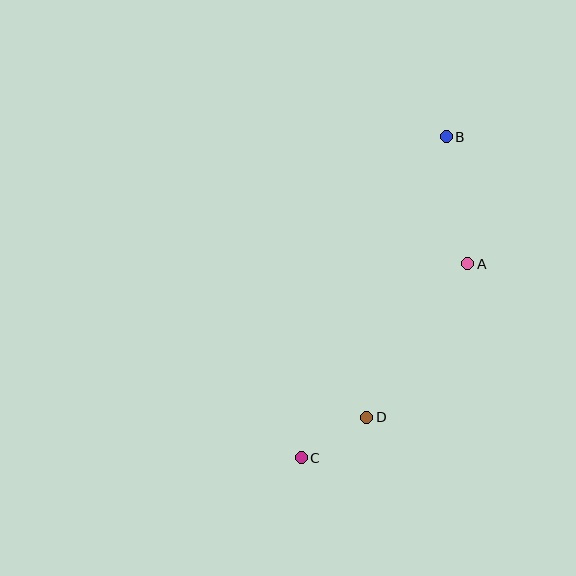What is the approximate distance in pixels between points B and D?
The distance between B and D is approximately 292 pixels.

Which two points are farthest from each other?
Points B and C are farthest from each other.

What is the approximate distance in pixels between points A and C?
The distance between A and C is approximately 256 pixels.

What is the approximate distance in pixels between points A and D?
The distance between A and D is approximately 184 pixels.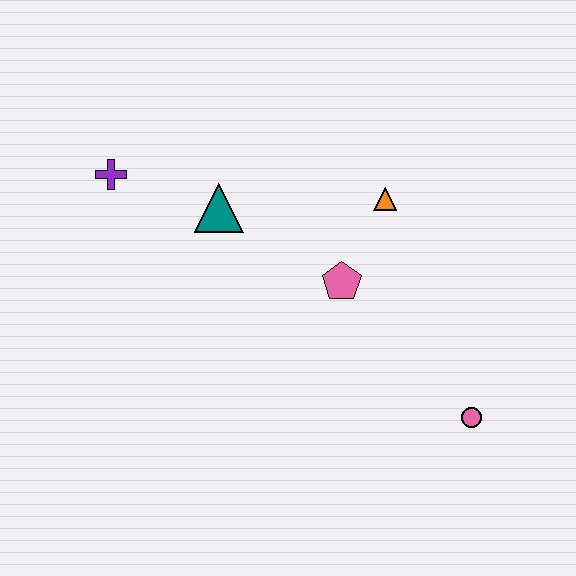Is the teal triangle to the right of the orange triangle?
No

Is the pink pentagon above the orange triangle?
No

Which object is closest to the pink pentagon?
The orange triangle is closest to the pink pentagon.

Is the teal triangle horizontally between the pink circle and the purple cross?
Yes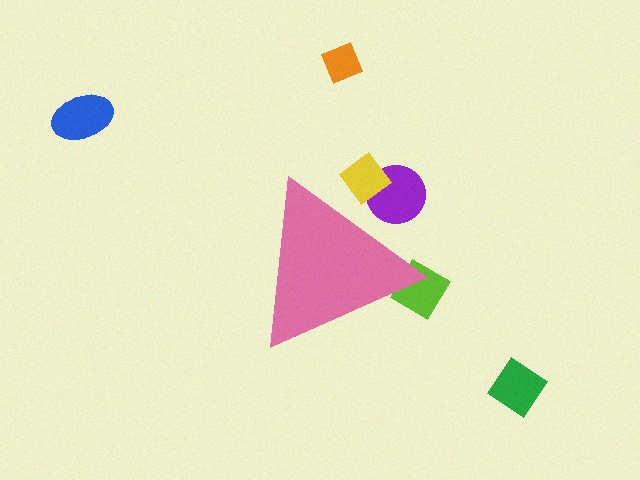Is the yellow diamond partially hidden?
Yes, the yellow diamond is partially hidden behind the pink triangle.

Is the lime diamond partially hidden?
Yes, the lime diamond is partially hidden behind the pink triangle.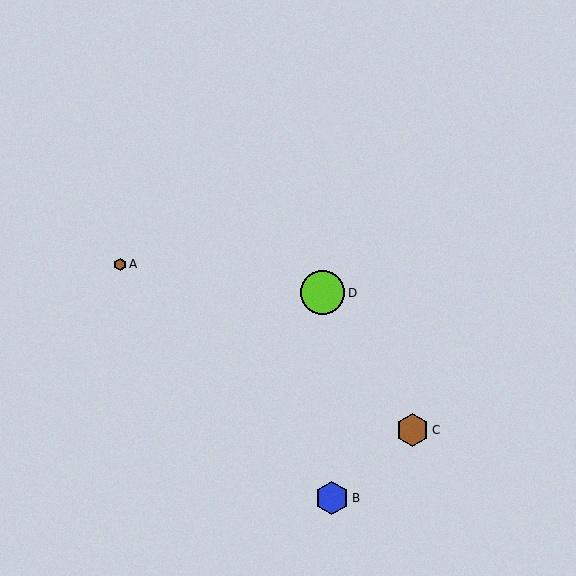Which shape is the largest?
The lime circle (labeled D) is the largest.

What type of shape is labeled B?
Shape B is a blue hexagon.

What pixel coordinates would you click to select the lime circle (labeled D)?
Click at (323, 293) to select the lime circle D.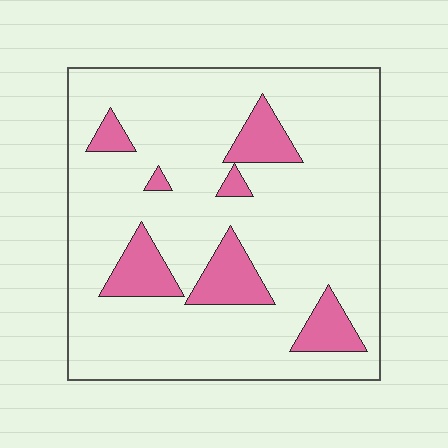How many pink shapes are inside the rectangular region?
7.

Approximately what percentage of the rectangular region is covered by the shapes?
Approximately 15%.